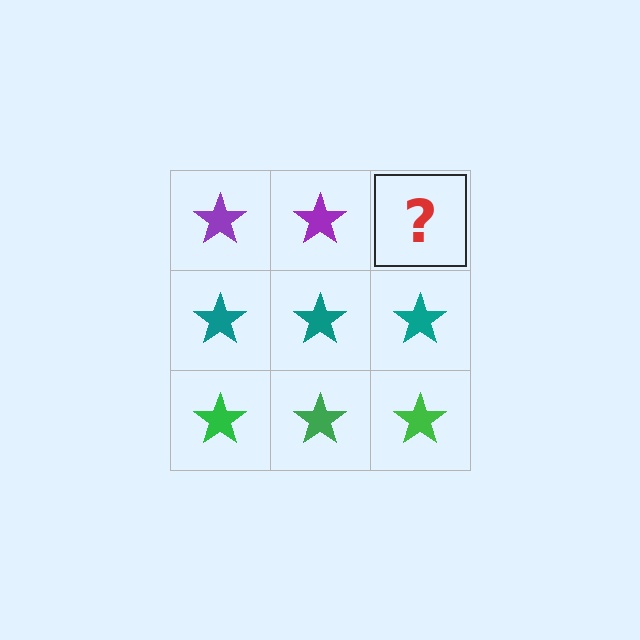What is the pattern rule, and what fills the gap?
The rule is that each row has a consistent color. The gap should be filled with a purple star.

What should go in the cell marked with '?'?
The missing cell should contain a purple star.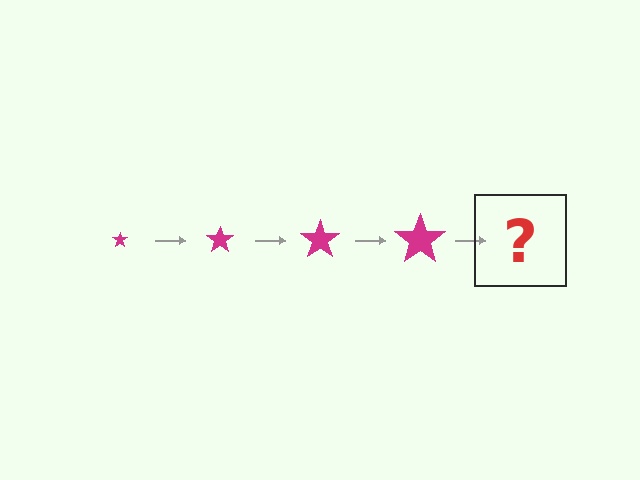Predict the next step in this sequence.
The next step is a magenta star, larger than the previous one.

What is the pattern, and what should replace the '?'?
The pattern is that the star gets progressively larger each step. The '?' should be a magenta star, larger than the previous one.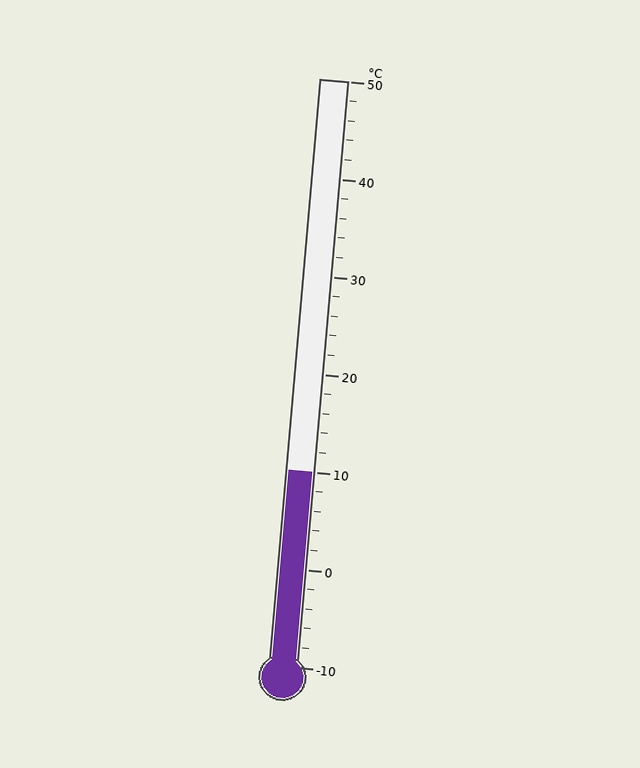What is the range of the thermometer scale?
The thermometer scale ranges from -10°C to 50°C.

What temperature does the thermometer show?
The thermometer shows approximately 10°C.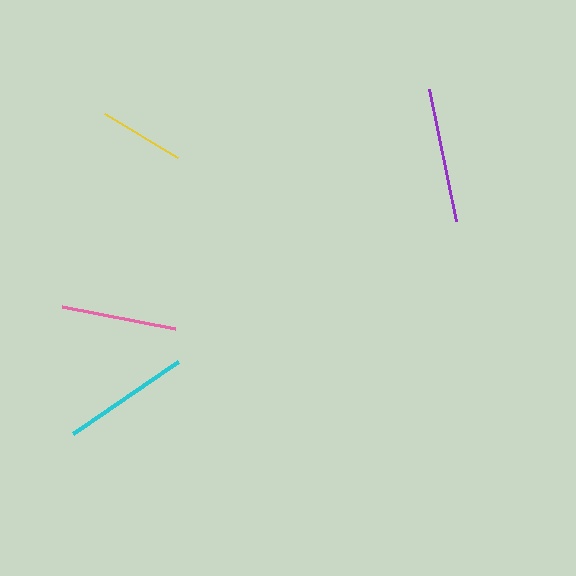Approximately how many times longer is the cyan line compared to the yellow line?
The cyan line is approximately 1.5 times the length of the yellow line.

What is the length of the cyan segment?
The cyan segment is approximately 127 pixels long.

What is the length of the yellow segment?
The yellow segment is approximately 85 pixels long.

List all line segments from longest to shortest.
From longest to shortest: purple, cyan, pink, yellow.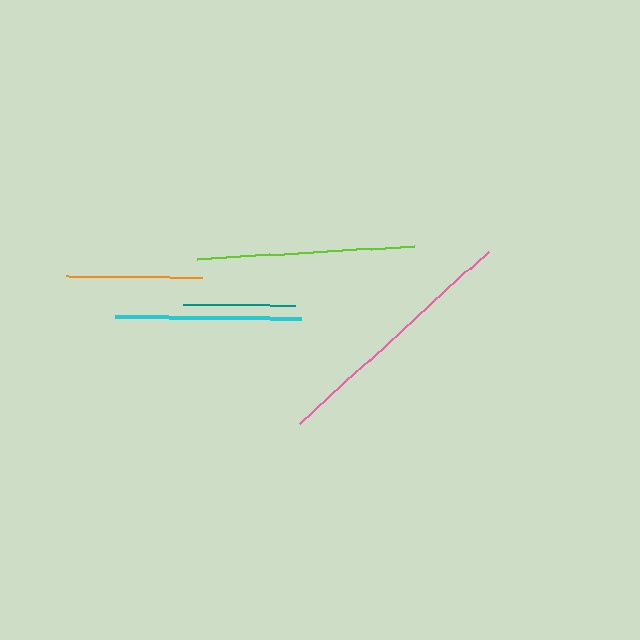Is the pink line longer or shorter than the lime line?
The pink line is longer than the lime line.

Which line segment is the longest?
The pink line is the longest at approximately 255 pixels.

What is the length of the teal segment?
The teal segment is approximately 111 pixels long.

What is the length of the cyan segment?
The cyan segment is approximately 186 pixels long.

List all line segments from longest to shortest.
From longest to shortest: pink, lime, cyan, orange, teal.